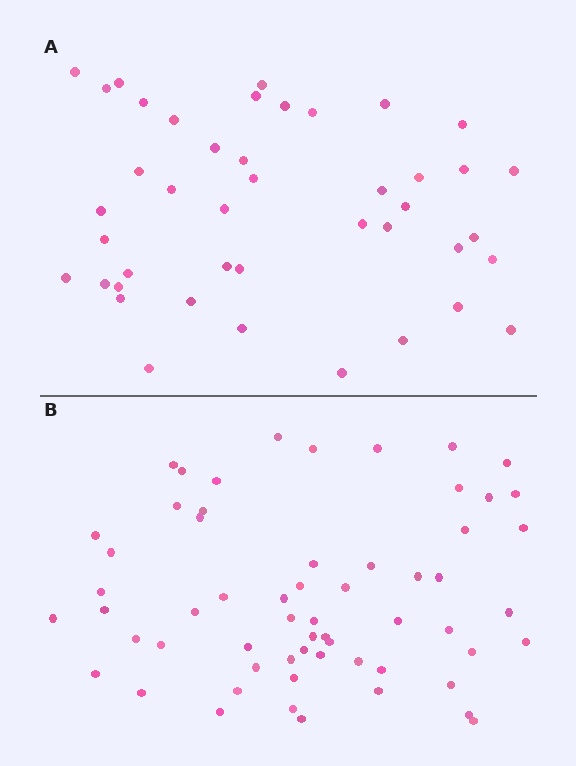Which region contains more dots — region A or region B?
Region B (the bottom region) has more dots.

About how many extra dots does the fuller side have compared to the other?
Region B has approximately 15 more dots than region A.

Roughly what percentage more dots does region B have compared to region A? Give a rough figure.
About 40% more.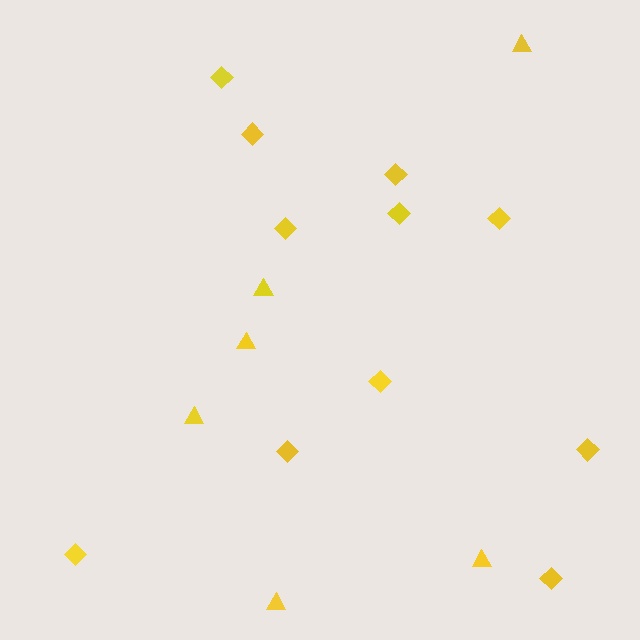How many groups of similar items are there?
There are 2 groups: one group of triangles (6) and one group of diamonds (11).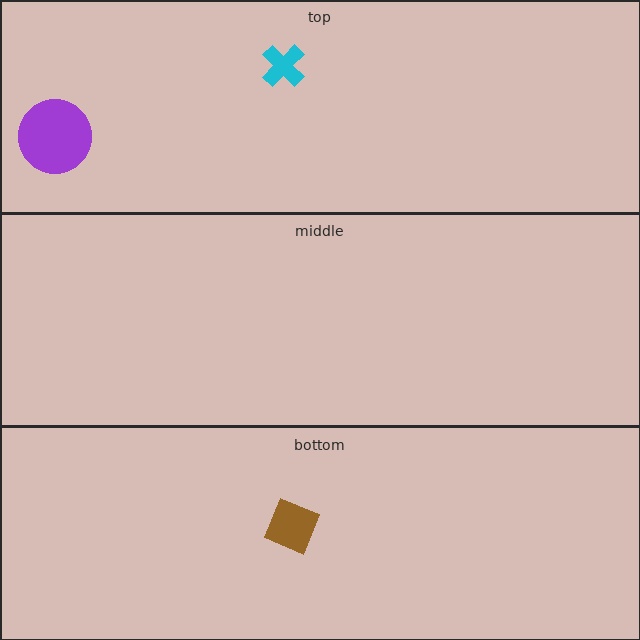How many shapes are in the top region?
2.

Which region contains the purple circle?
The top region.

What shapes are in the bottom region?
The brown diamond.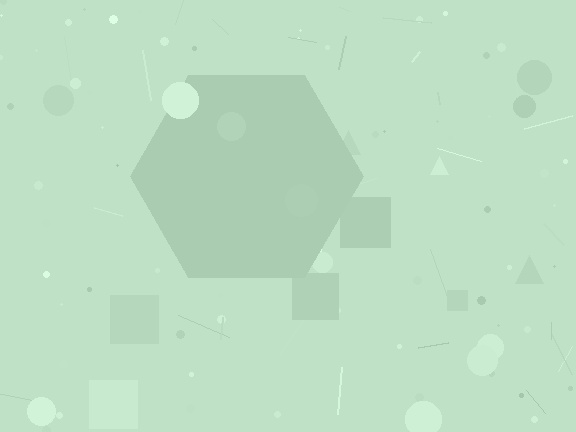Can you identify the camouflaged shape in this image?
The camouflaged shape is a hexagon.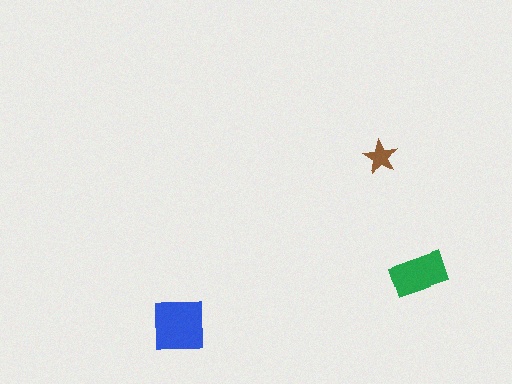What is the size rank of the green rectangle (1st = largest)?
2nd.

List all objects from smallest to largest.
The brown star, the green rectangle, the blue square.